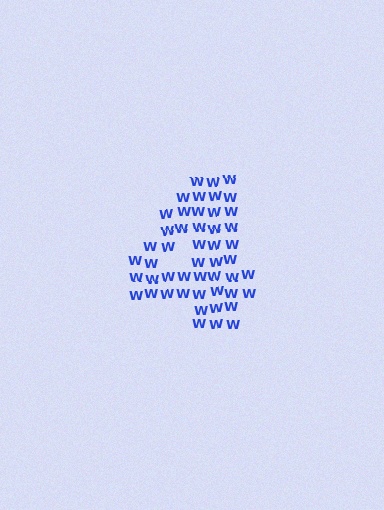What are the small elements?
The small elements are letter W's.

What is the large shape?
The large shape is the digit 4.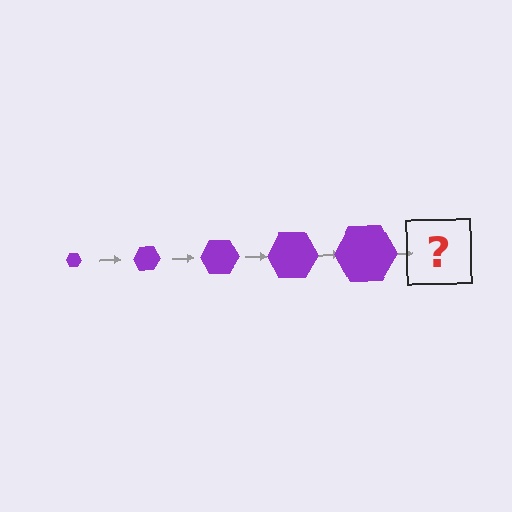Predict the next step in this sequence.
The next step is a purple hexagon, larger than the previous one.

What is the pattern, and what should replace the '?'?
The pattern is that the hexagon gets progressively larger each step. The '?' should be a purple hexagon, larger than the previous one.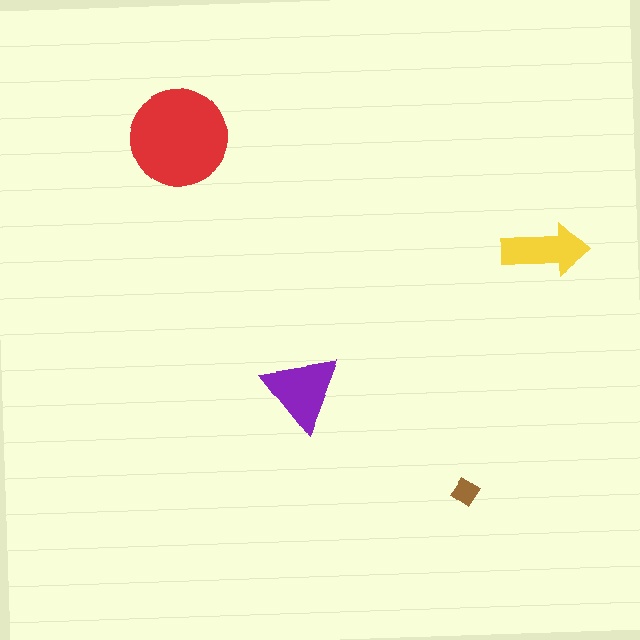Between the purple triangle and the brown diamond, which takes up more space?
The purple triangle.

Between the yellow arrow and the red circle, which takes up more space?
The red circle.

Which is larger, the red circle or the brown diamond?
The red circle.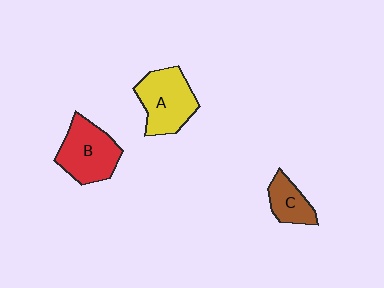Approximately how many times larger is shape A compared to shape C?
Approximately 1.8 times.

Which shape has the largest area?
Shape A (yellow).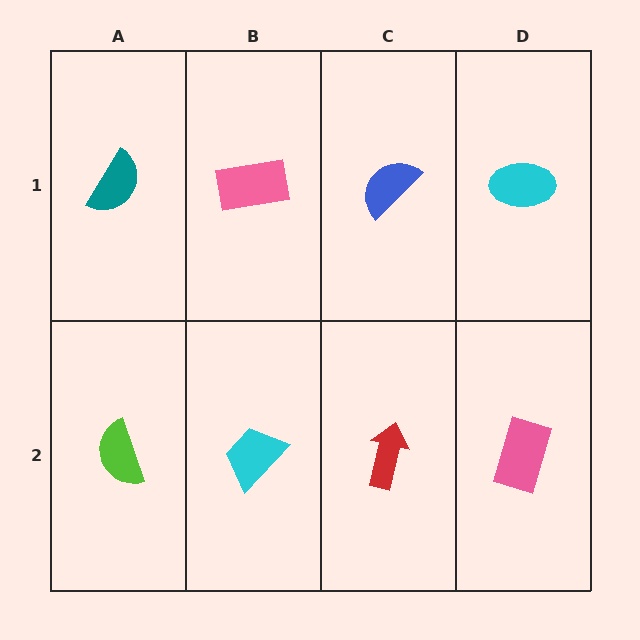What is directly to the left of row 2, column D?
A red arrow.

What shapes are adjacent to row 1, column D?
A pink rectangle (row 2, column D), a blue semicircle (row 1, column C).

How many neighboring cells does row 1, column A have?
2.